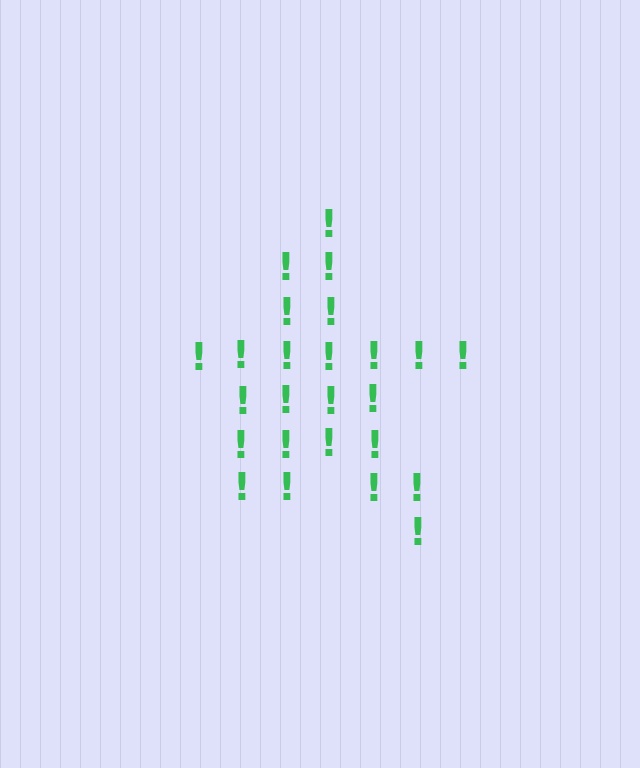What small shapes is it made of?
It is made of small exclamation marks.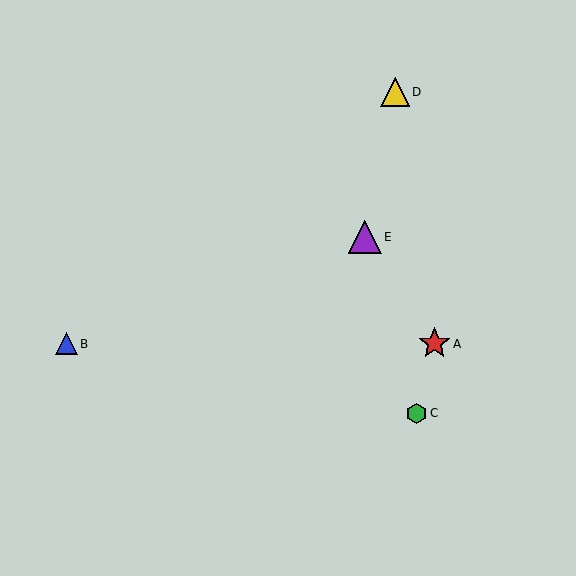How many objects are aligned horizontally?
2 objects (A, B) are aligned horizontally.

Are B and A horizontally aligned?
Yes, both are at y≈344.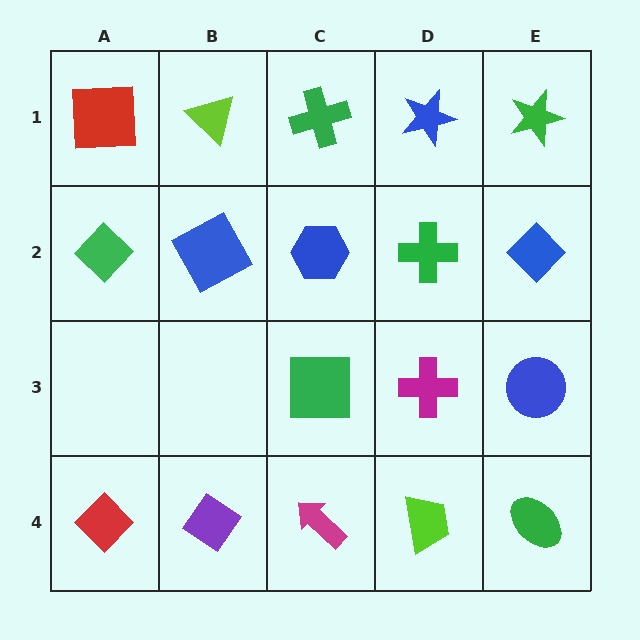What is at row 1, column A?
A red square.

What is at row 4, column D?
A lime trapezoid.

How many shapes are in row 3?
3 shapes.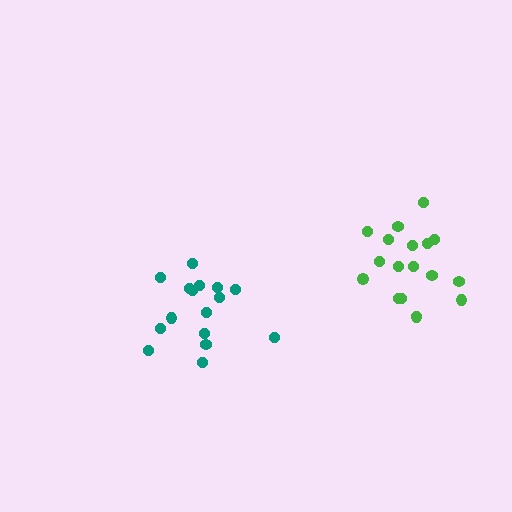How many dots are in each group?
Group 1: 16 dots, Group 2: 18 dots (34 total).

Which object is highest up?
The green cluster is topmost.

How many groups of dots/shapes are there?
There are 2 groups.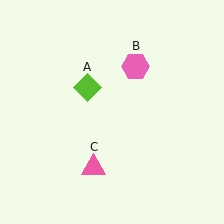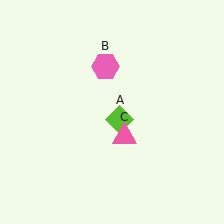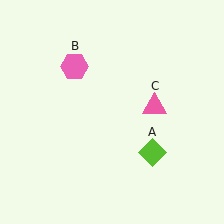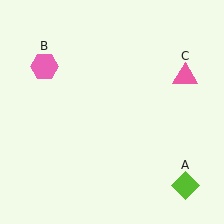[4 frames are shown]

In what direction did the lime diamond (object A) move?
The lime diamond (object A) moved down and to the right.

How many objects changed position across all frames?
3 objects changed position: lime diamond (object A), pink hexagon (object B), pink triangle (object C).